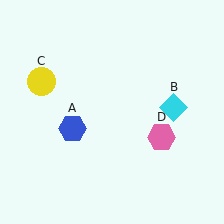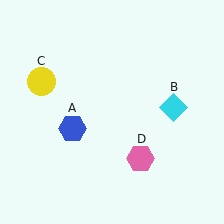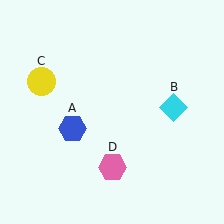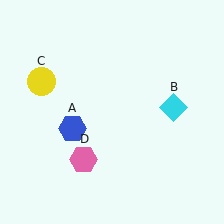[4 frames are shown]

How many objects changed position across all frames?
1 object changed position: pink hexagon (object D).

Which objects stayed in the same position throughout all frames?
Blue hexagon (object A) and cyan diamond (object B) and yellow circle (object C) remained stationary.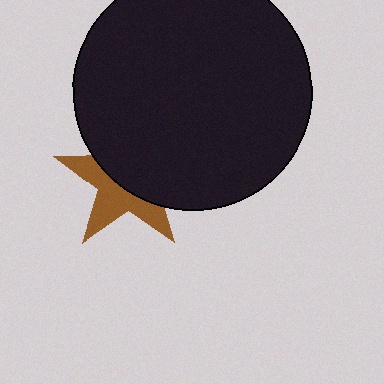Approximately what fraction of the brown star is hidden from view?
Roughly 55% of the brown star is hidden behind the black circle.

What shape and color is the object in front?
The object in front is a black circle.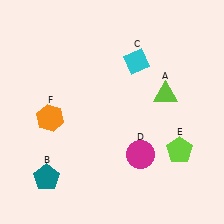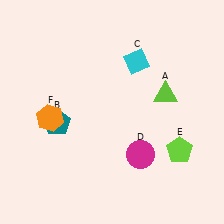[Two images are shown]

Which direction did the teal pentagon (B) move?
The teal pentagon (B) moved up.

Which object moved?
The teal pentagon (B) moved up.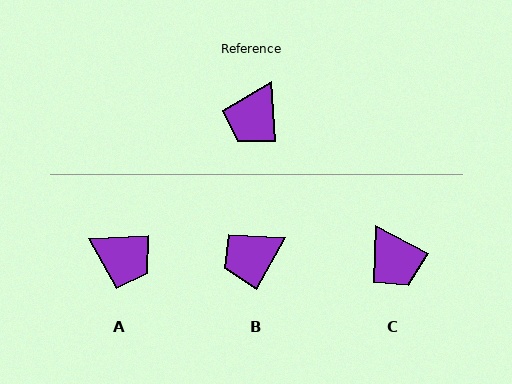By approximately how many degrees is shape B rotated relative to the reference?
Approximately 33 degrees clockwise.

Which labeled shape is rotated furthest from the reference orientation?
A, about 89 degrees away.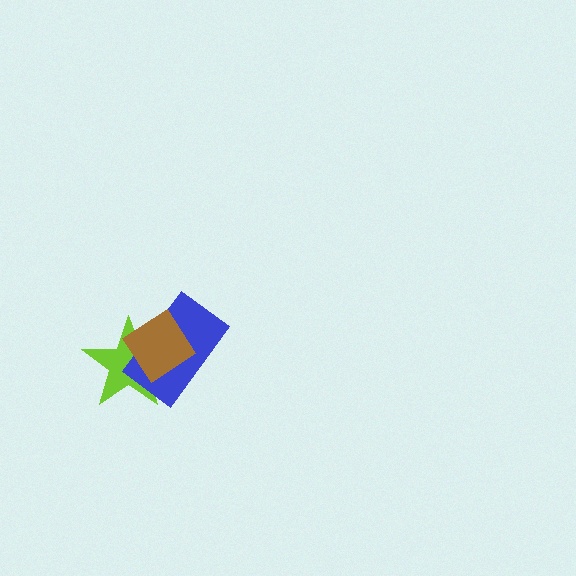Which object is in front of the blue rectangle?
The brown diamond is in front of the blue rectangle.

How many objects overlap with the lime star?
2 objects overlap with the lime star.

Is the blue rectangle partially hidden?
Yes, it is partially covered by another shape.